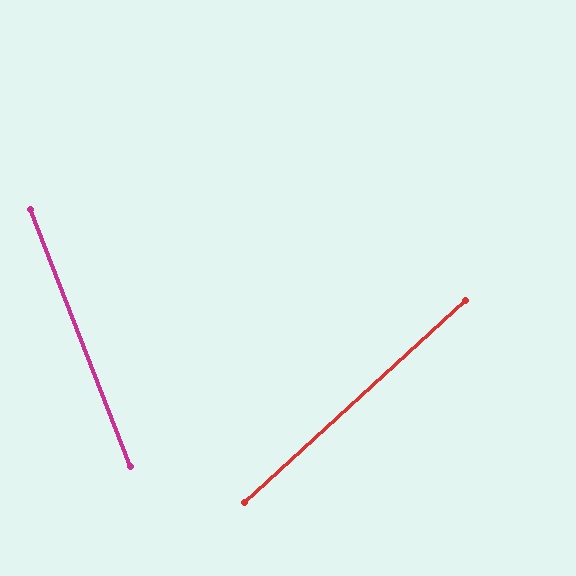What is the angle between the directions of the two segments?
Approximately 69 degrees.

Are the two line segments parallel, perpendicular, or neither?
Neither parallel nor perpendicular — they differ by about 69°.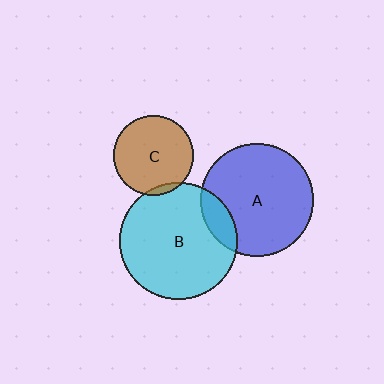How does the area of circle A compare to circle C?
Approximately 2.0 times.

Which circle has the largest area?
Circle B (cyan).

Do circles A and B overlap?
Yes.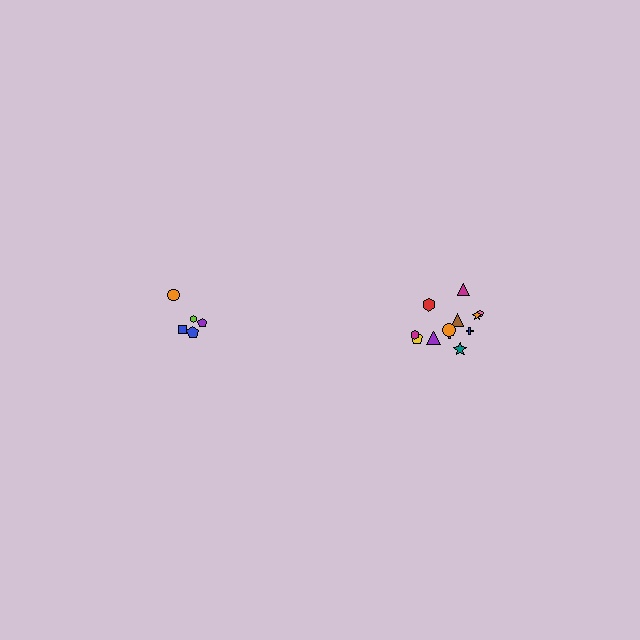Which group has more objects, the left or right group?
The right group.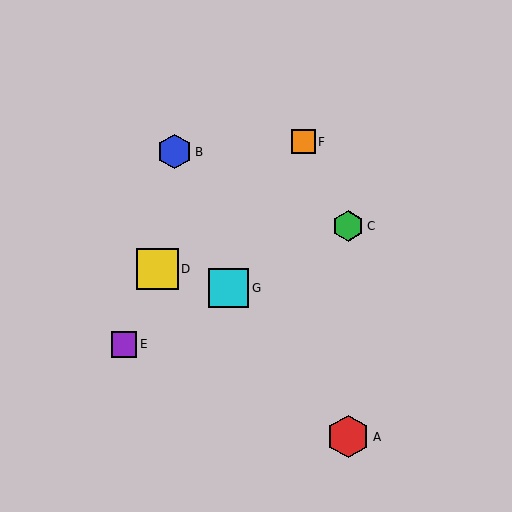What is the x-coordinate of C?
Object C is at x≈348.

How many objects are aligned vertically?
2 objects (A, C) are aligned vertically.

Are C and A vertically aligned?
Yes, both are at x≈348.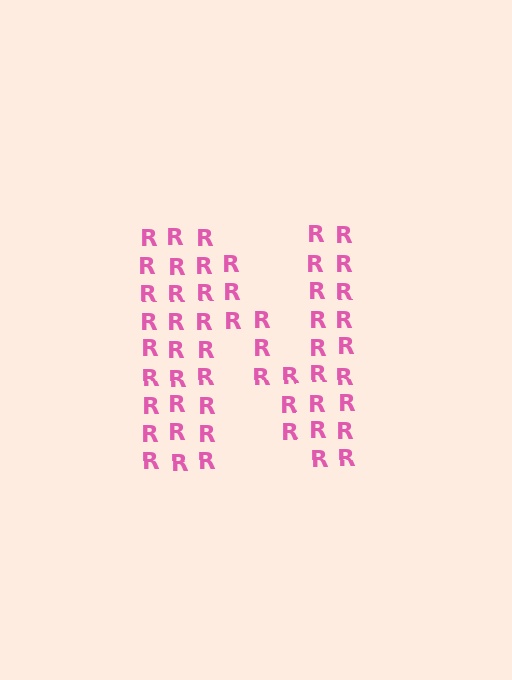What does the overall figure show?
The overall figure shows the letter N.